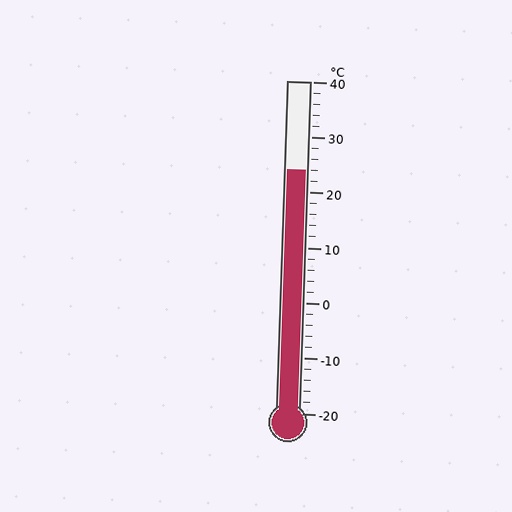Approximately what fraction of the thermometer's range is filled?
The thermometer is filled to approximately 75% of its range.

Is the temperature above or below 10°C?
The temperature is above 10°C.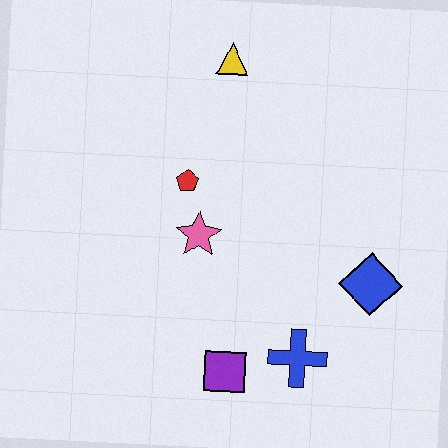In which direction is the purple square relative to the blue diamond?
The purple square is to the left of the blue diamond.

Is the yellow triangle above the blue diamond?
Yes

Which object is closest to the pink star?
The red pentagon is closest to the pink star.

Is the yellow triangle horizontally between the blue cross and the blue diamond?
No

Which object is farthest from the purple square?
The yellow triangle is farthest from the purple square.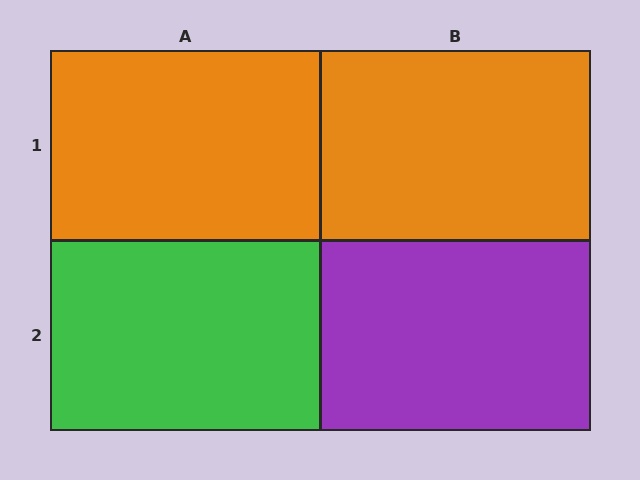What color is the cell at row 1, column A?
Orange.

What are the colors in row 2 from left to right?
Green, purple.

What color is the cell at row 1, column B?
Orange.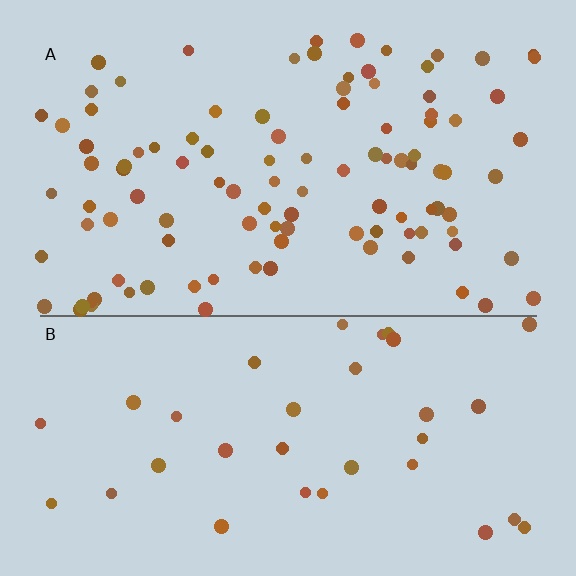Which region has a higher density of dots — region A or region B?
A (the top).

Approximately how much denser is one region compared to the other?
Approximately 3.0× — region A over region B.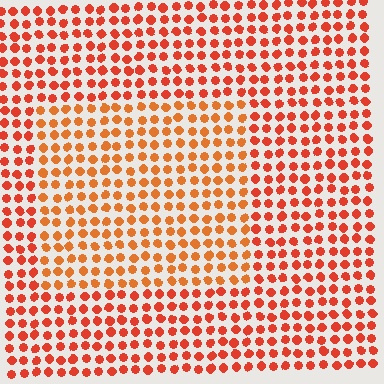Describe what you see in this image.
The image is filled with small red elements in a uniform arrangement. A rectangle-shaped region is visible where the elements are tinted to a slightly different hue, forming a subtle color boundary.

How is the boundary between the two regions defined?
The boundary is defined purely by a slight shift in hue (about 19 degrees). Spacing, size, and orientation are identical on both sides.